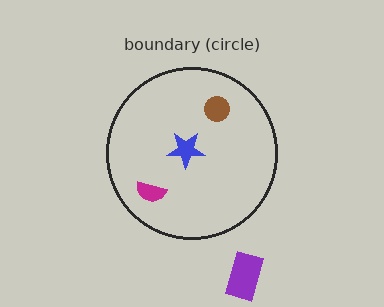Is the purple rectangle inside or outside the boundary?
Outside.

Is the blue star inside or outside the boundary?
Inside.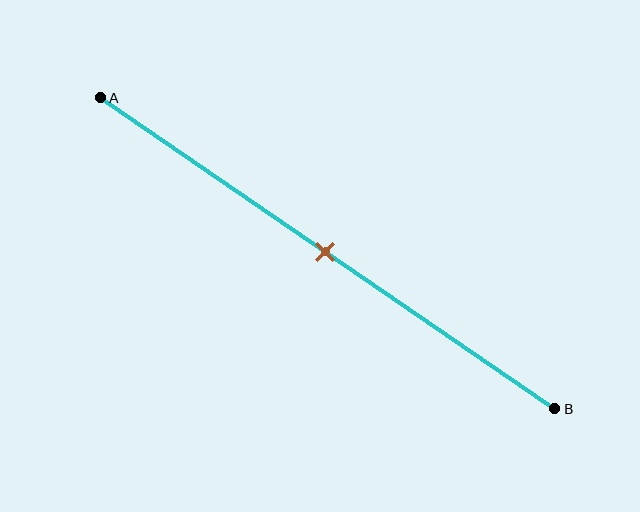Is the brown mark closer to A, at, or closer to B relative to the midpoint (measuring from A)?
The brown mark is approximately at the midpoint of segment AB.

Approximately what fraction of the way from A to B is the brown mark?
The brown mark is approximately 50% of the way from A to B.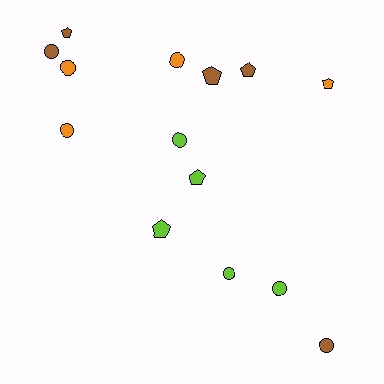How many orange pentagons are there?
There is 1 orange pentagon.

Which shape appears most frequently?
Circle, with 8 objects.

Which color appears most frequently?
Brown, with 5 objects.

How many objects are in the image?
There are 14 objects.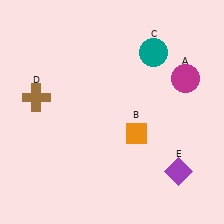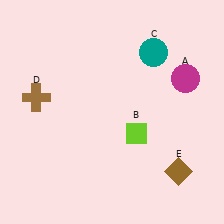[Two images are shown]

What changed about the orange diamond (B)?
In Image 1, B is orange. In Image 2, it changed to lime.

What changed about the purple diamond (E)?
In Image 1, E is purple. In Image 2, it changed to brown.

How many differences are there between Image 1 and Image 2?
There are 2 differences between the two images.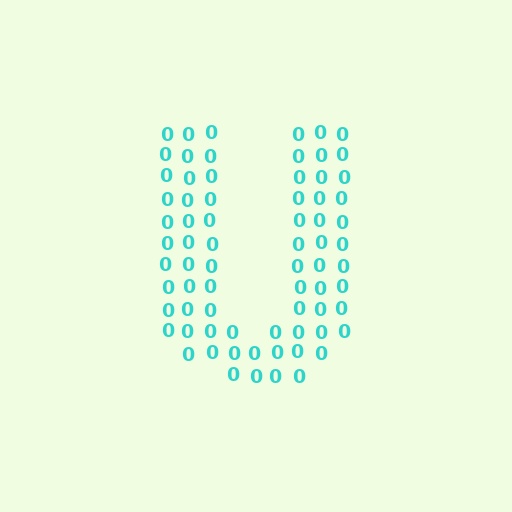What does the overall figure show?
The overall figure shows the letter U.